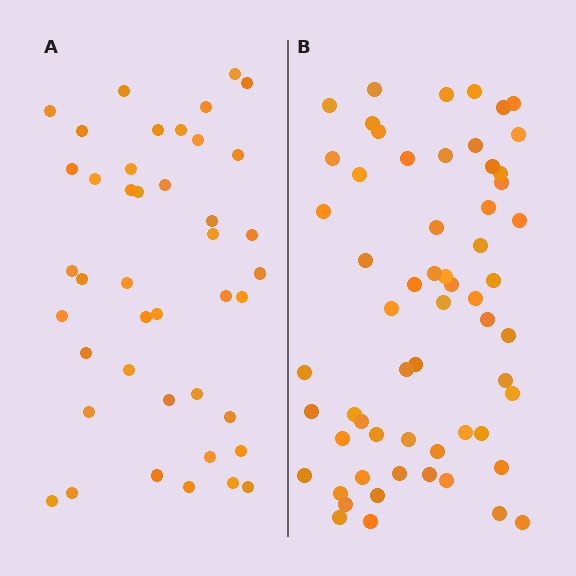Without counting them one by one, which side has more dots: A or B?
Region B (the right region) has more dots.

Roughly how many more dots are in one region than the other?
Region B has approximately 20 more dots than region A.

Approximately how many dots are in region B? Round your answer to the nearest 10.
About 60 dots.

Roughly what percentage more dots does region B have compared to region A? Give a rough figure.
About 45% more.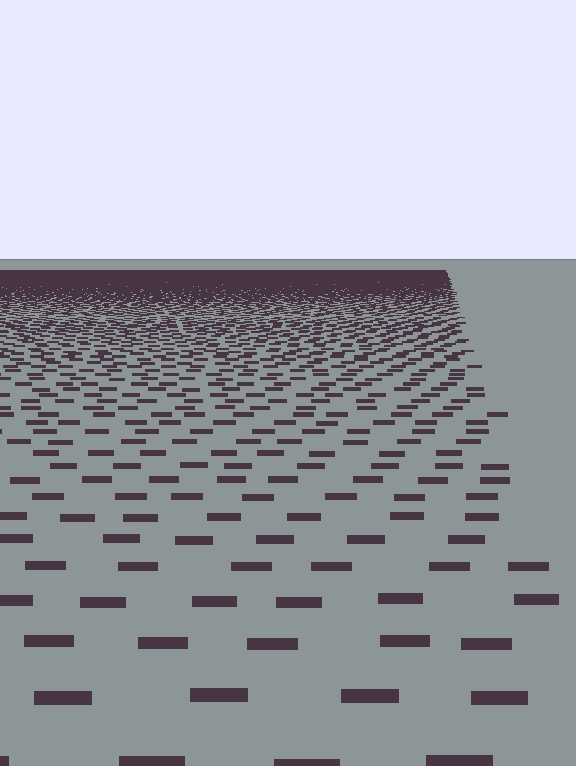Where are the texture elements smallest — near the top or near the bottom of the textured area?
Near the top.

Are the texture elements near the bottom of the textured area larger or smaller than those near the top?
Larger. Near the bottom, elements are closer to the viewer and appear at a bigger on-screen size.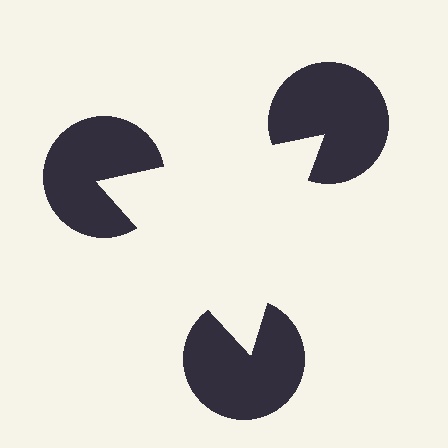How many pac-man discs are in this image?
There are 3 — one at each vertex of the illusory triangle.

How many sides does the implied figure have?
3 sides.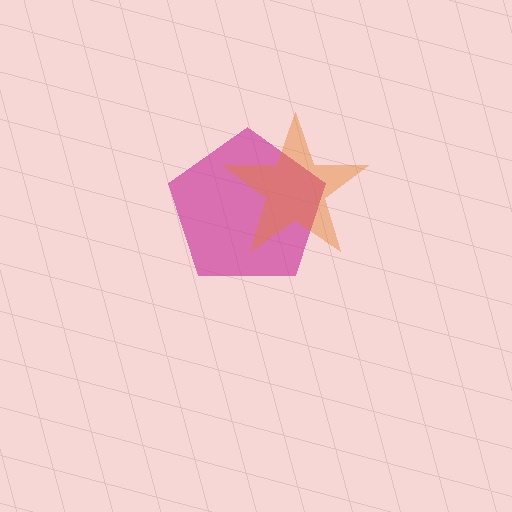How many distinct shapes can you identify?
There are 2 distinct shapes: a magenta pentagon, an orange star.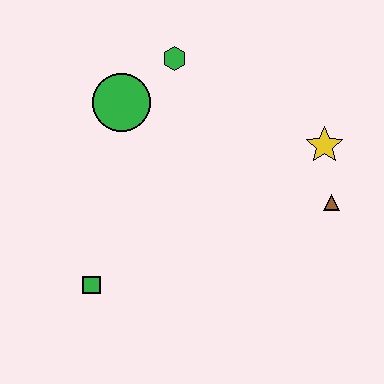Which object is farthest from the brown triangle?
The green square is farthest from the brown triangle.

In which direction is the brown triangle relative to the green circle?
The brown triangle is to the right of the green circle.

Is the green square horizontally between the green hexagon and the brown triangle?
No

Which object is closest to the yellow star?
The brown triangle is closest to the yellow star.